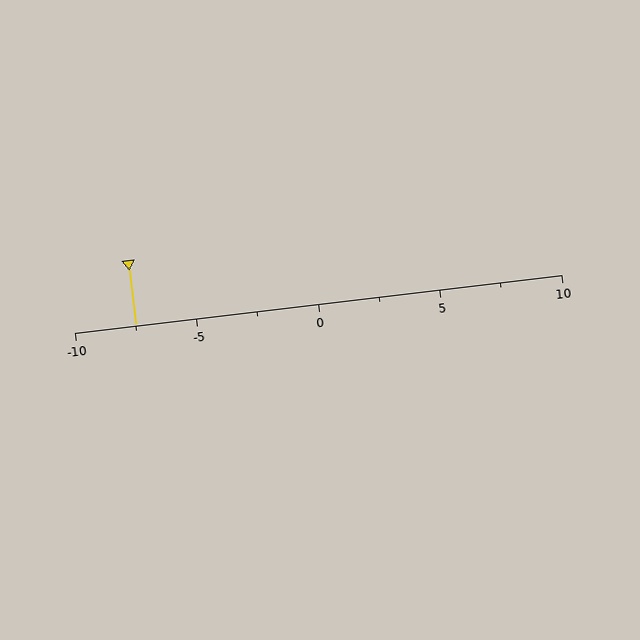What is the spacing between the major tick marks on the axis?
The major ticks are spaced 5 apart.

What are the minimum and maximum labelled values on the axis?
The axis runs from -10 to 10.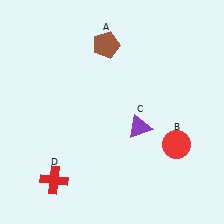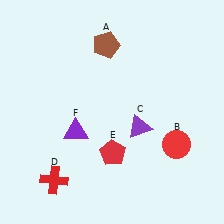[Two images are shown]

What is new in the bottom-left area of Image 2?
A purple triangle (F) was added in the bottom-left area of Image 2.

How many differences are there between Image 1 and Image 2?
There are 2 differences between the two images.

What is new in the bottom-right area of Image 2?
A red pentagon (E) was added in the bottom-right area of Image 2.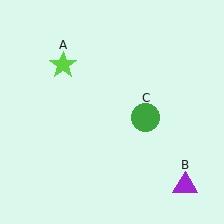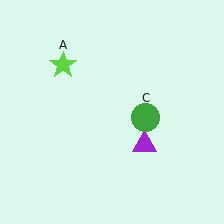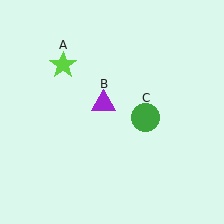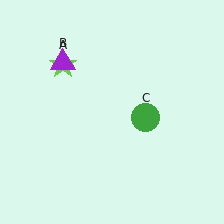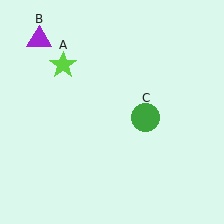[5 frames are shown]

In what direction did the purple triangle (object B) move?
The purple triangle (object B) moved up and to the left.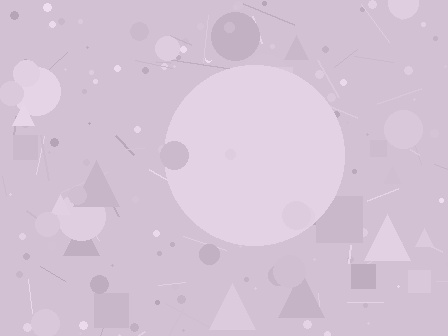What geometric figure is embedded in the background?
A circle is embedded in the background.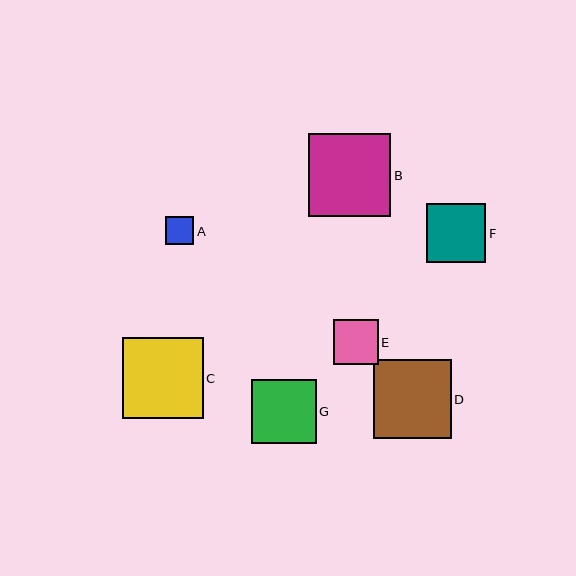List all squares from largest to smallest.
From largest to smallest: B, C, D, G, F, E, A.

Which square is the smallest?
Square A is the smallest with a size of approximately 28 pixels.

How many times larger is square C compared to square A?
Square C is approximately 2.9 times the size of square A.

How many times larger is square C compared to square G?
Square C is approximately 1.3 times the size of square G.